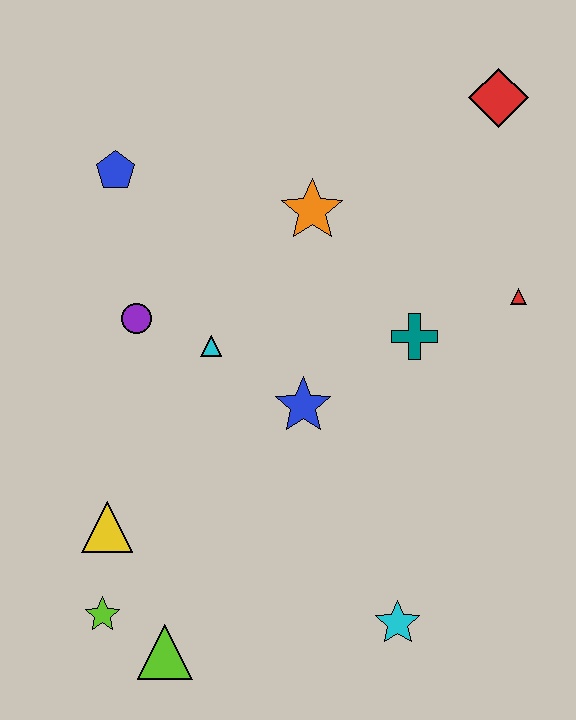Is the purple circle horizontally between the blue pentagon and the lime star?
No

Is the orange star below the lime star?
No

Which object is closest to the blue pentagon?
The purple circle is closest to the blue pentagon.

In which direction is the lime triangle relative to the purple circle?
The lime triangle is below the purple circle.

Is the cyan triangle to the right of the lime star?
Yes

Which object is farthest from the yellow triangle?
The red diamond is farthest from the yellow triangle.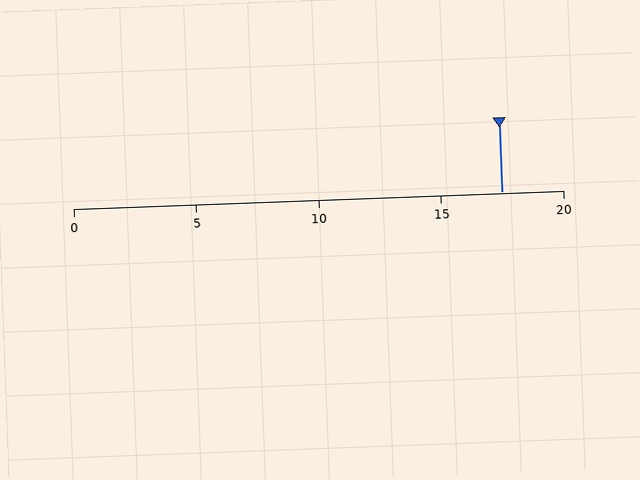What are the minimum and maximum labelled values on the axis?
The axis runs from 0 to 20.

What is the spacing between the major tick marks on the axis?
The major ticks are spaced 5 apart.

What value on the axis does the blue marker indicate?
The marker indicates approximately 17.5.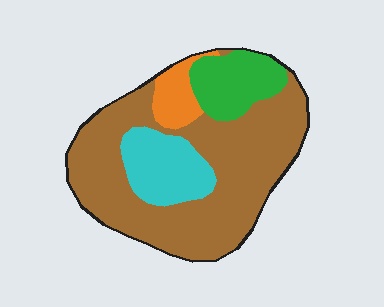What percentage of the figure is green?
Green takes up about one eighth (1/8) of the figure.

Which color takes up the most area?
Brown, at roughly 65%.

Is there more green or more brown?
Brown.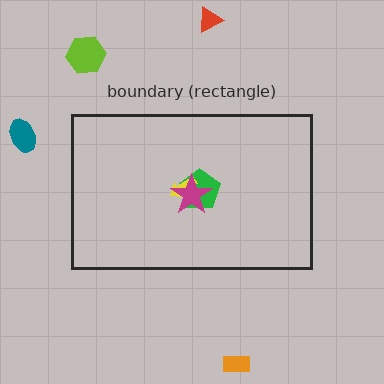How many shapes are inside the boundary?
3 inside, 4 outside.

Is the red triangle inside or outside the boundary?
Outside.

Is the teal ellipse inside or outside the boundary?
Outside.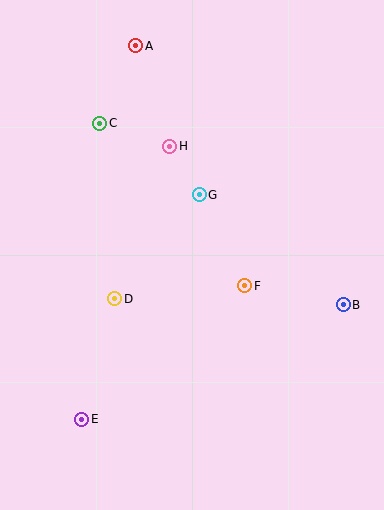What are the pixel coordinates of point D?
Point D is at (115, 299).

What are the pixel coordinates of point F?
Point F is at (245, 286).